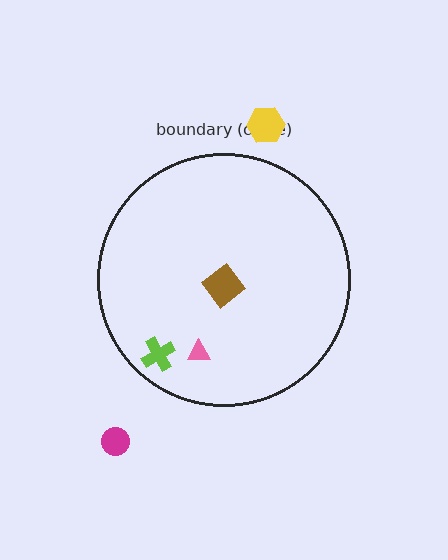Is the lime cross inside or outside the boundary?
Inside.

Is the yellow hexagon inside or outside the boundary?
Outside.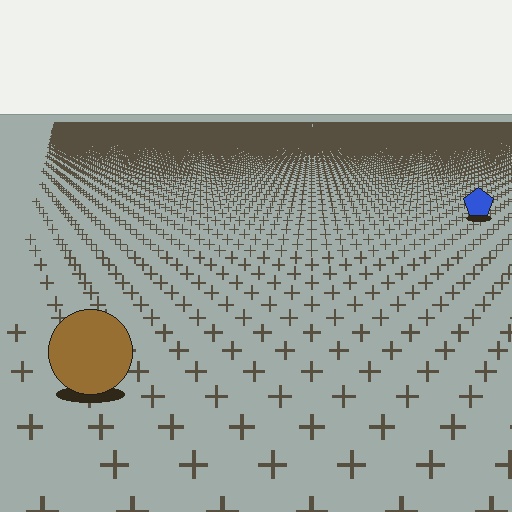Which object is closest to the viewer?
The brown circle is closest. The texture marks near it are larger and more spread out.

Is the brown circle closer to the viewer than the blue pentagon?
Yes. The brown circle is closer — you can tell from the texture gradient: the ground texture is coarser near it.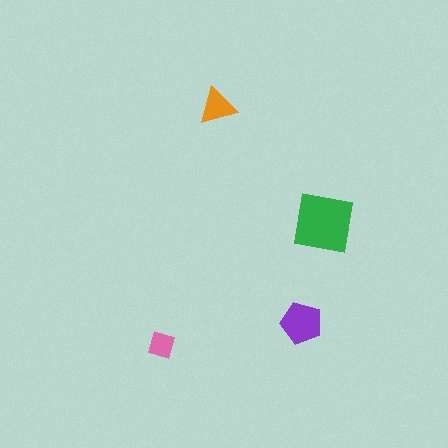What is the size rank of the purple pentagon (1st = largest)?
2nd.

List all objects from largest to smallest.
The green square, the purple pentagon, the orange triangle, the pink diamond.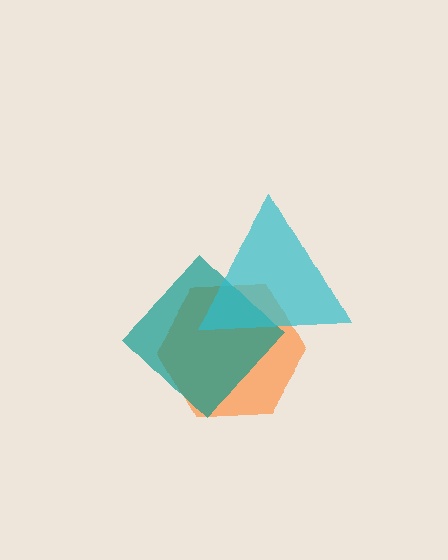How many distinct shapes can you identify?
There are 3 distinct shapes: an orange hexagon, a teal diamond, a cyan triangle.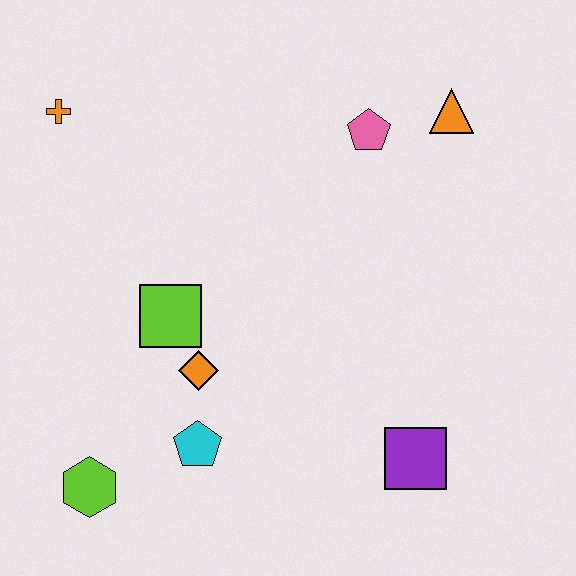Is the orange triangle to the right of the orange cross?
Yes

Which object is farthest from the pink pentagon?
The lime hexagon is farthest from the pink pentagon.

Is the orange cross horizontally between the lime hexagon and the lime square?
No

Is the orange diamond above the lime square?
No